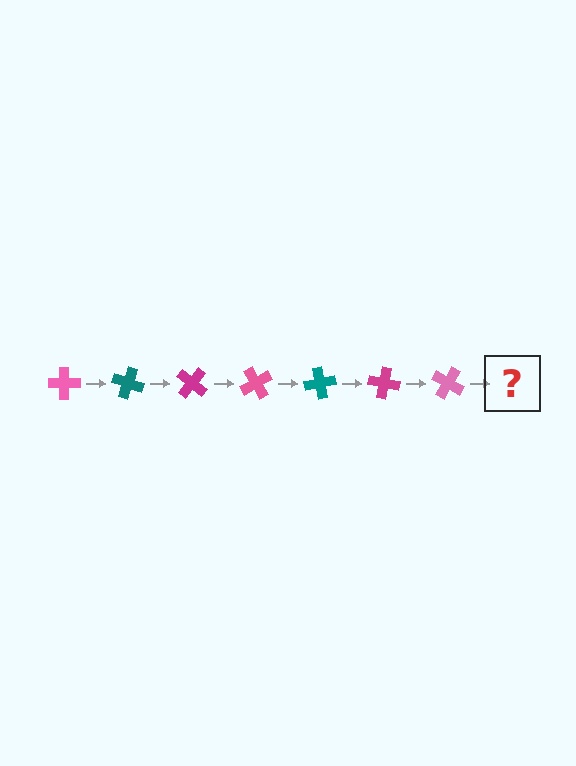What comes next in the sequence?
The next element should be a teal cross, rotated 140 degrees from the start.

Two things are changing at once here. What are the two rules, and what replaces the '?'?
The two rules are that it rotates 20 degrees each step and the color cycles through pink, teal, and magenta. The '?' should be a teal cross, rotated 140 degrees from the start.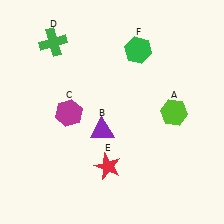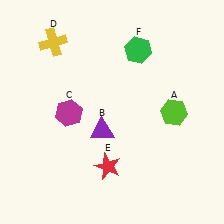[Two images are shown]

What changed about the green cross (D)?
In Image 1, D is green. In Image 2, it changed to yellow.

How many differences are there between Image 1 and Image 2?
There is 1 difference between the two images.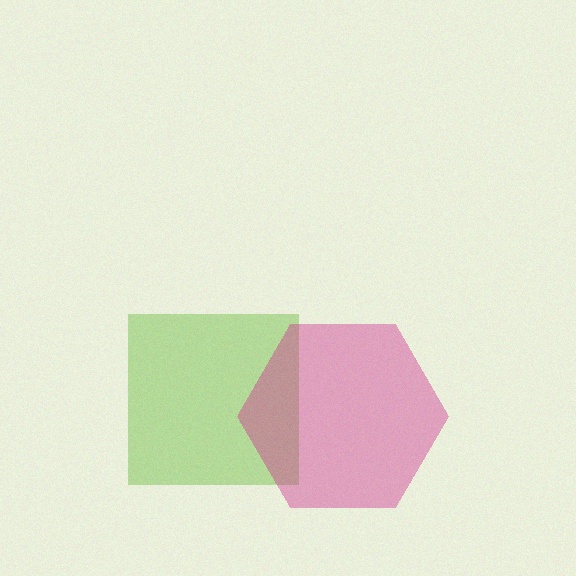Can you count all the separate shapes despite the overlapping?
Yes, there are 2 separate shapes.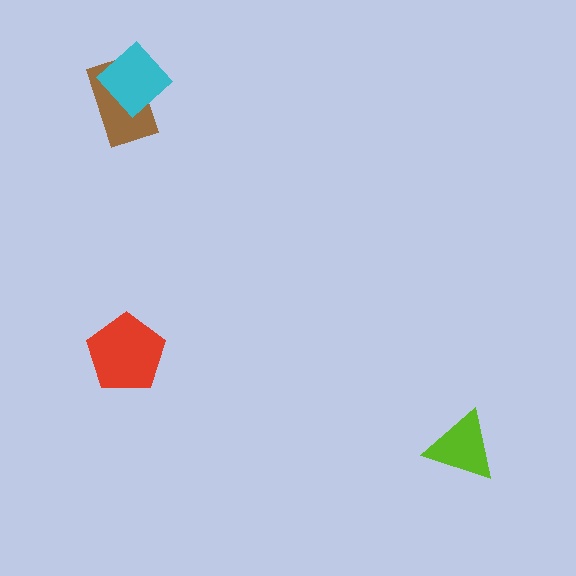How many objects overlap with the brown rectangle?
1 object overlaps with the brown rectangle.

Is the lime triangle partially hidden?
No, no other shape covers it.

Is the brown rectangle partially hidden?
Yes, it is partially covered by another shape.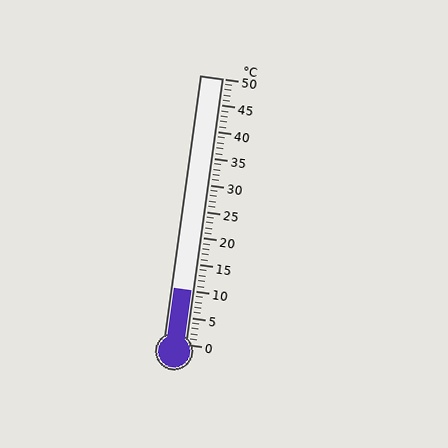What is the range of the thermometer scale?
The thermometer scale ranges from 0°C to 50°C.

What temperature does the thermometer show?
The thermometer shows approximately 10°C.